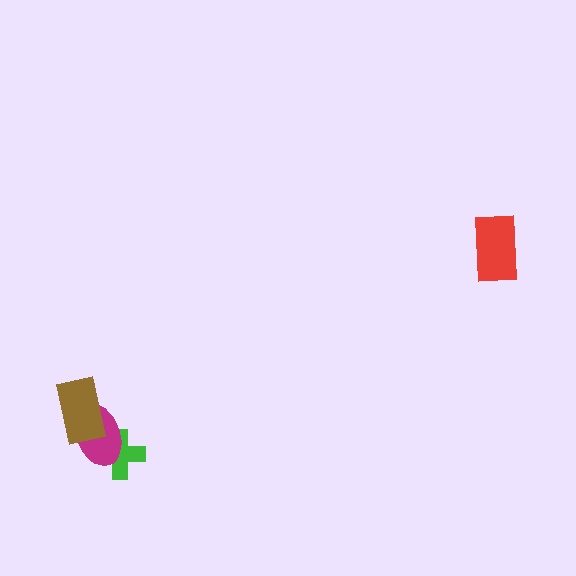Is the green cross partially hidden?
Yes, it is partially covered by another shape.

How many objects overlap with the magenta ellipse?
2 objects overlap with the magenta ellipse.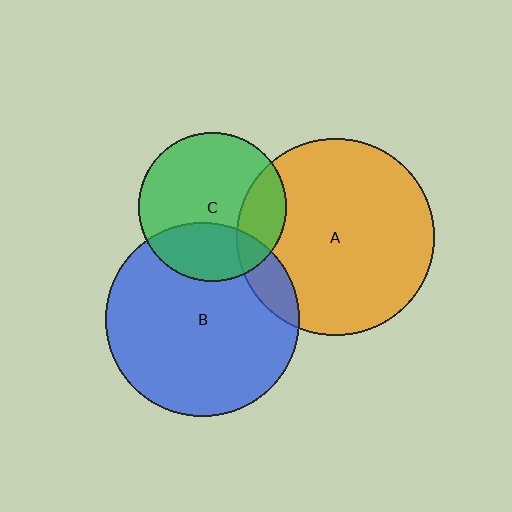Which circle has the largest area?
Circle A (orange).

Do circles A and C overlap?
Yes.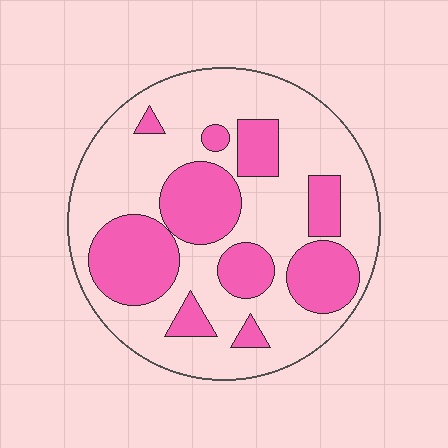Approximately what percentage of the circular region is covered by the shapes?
Approximately 35%.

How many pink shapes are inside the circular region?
10.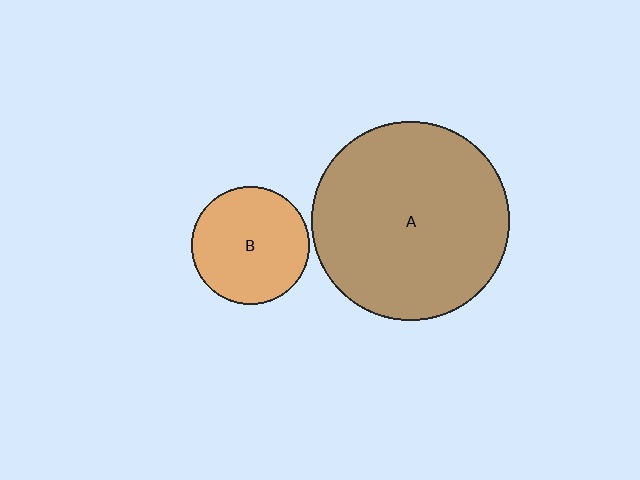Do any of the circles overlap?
No, none of the circles overlap.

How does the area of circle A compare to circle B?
Approximately 2.8 times.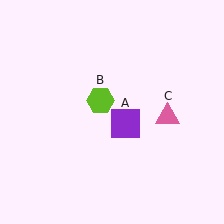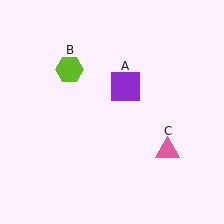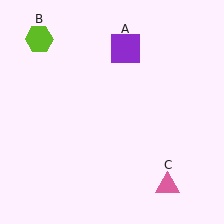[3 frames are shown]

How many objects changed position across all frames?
3 objects changed position: purple square (object A), lime hexagon (object B), pink triangle (object C).